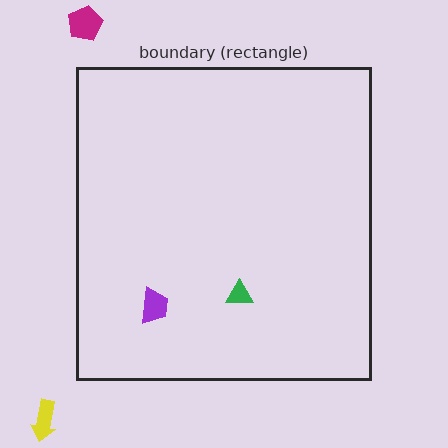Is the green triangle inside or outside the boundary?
Inside.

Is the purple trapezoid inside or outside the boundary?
Inside.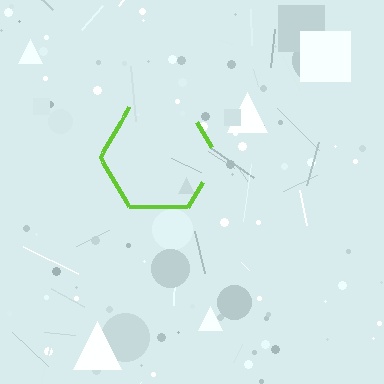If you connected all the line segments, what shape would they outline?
They would outline a hexagon.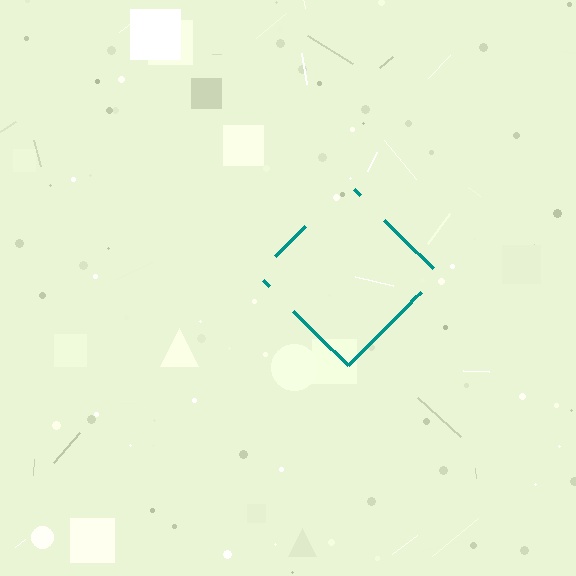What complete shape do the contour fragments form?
The contour fragments form a diamond.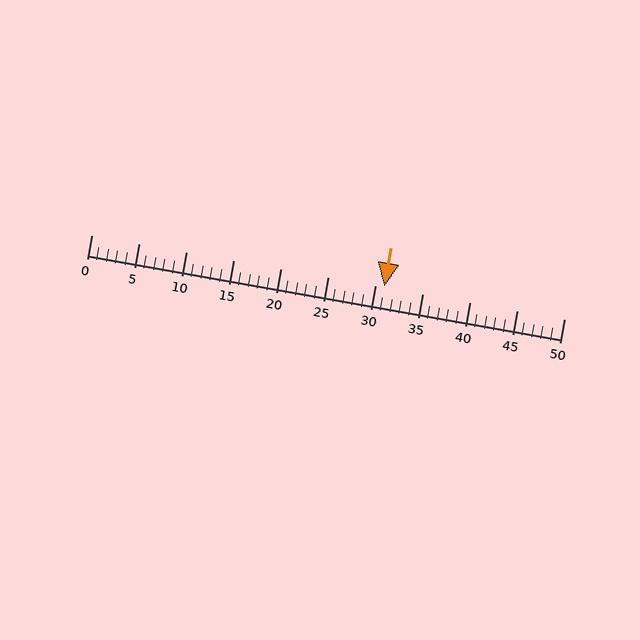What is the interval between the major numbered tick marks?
The major tick marks are spaced 5 units apart.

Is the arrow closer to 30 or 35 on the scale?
The arrow is closer to 30.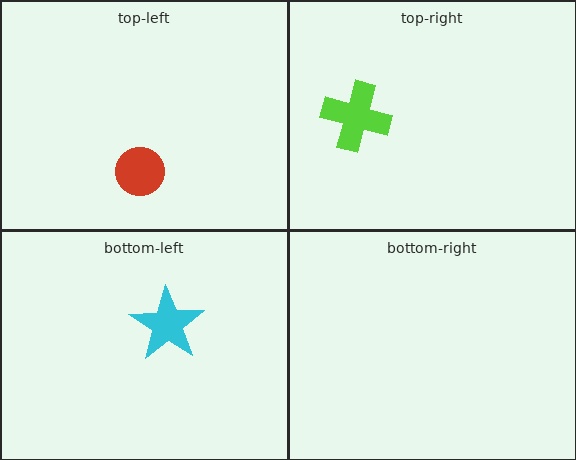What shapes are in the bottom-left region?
The cyan star.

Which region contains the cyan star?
The bottom-left region.